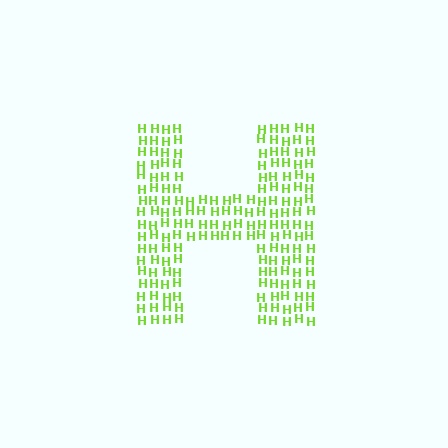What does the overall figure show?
The overall figure shows the letter H.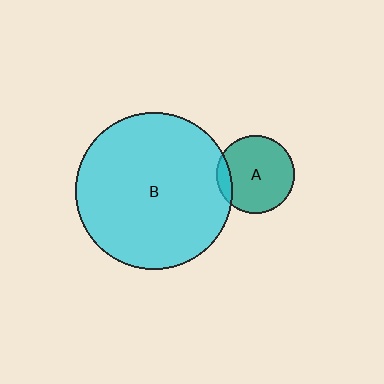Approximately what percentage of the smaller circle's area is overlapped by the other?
Approximately 10%.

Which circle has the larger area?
Circle B (cyan).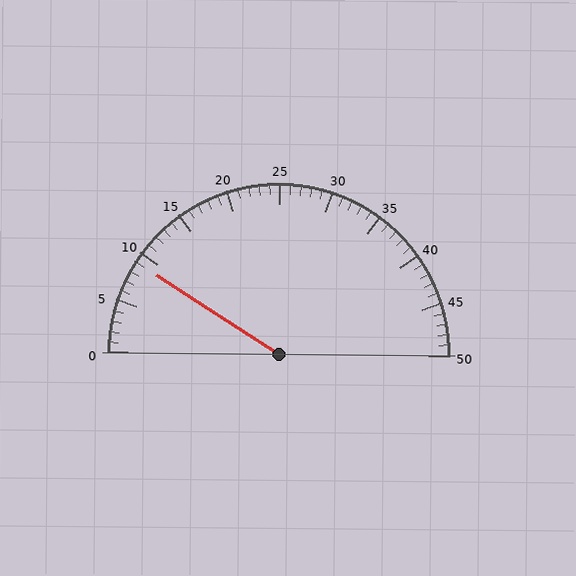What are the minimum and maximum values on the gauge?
The gauge ranges from 0 to 50.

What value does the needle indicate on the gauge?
The needle indicates approximately 9.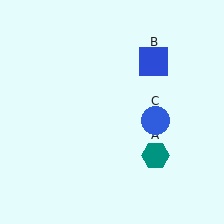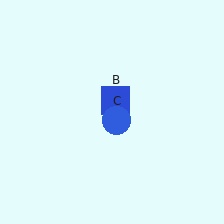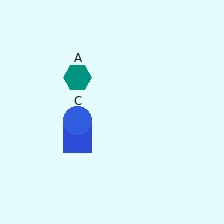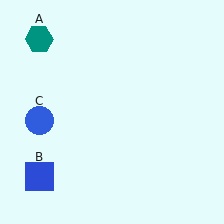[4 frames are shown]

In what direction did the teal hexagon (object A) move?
The teal hexagon (object A) moved up and to the left.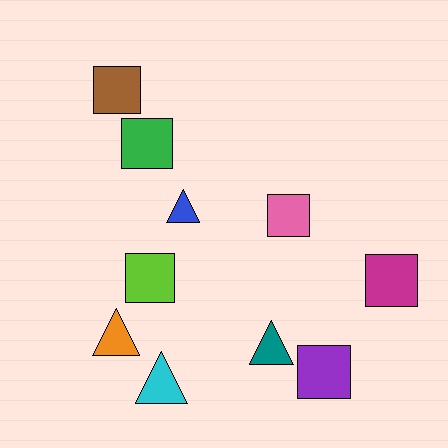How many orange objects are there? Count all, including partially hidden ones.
There is 1 orange object.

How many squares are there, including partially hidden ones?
There are 6 squares.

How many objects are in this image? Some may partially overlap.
There are 10 objects.